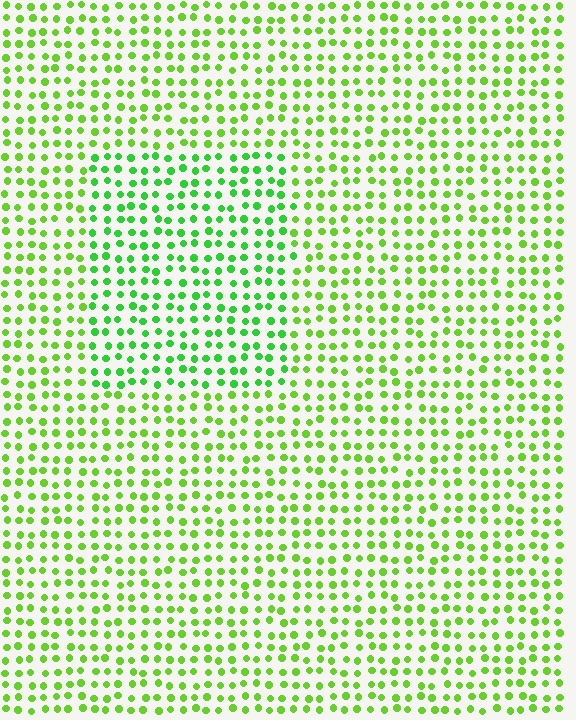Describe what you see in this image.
The image is filled with small lime elements in a uniform arrangement. A rectangle-shaped region is visible where the elements are tinted to a slightly different hue, forming a subtle color boundary.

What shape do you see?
I see a rectangle.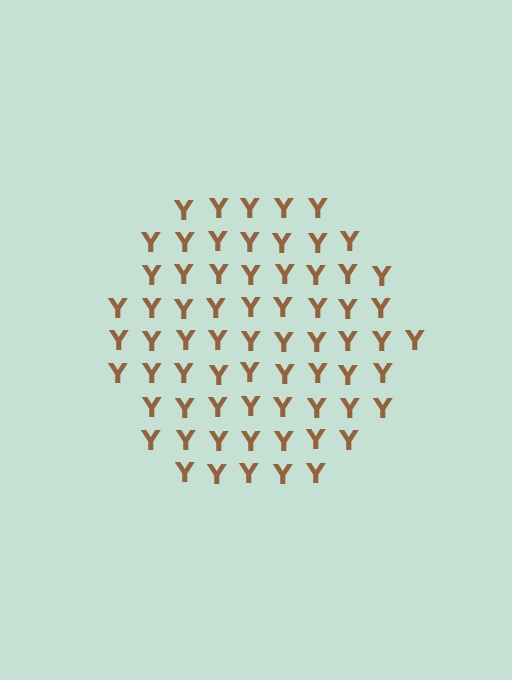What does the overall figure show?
The overall figure shows a hexagon.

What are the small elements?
The small elements are letter Y's.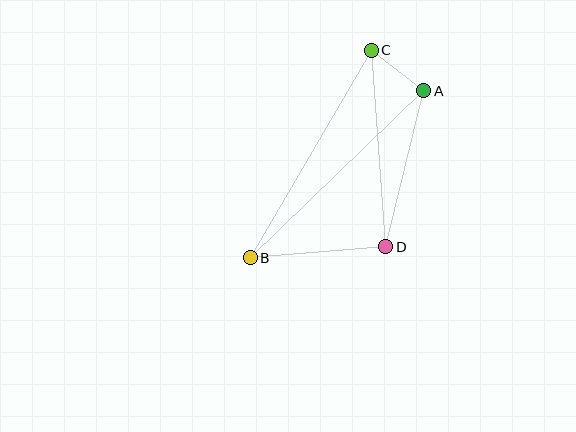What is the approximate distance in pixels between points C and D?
The distance between C and D is approximately 197 pixels.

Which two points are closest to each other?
Points A and C are closest to each other.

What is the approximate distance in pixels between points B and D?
The distance between B and D is approximately 136 pixels.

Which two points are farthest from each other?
Points A and B are farthest from each other.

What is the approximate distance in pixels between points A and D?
The distance between A and D is approximately 161 pixels.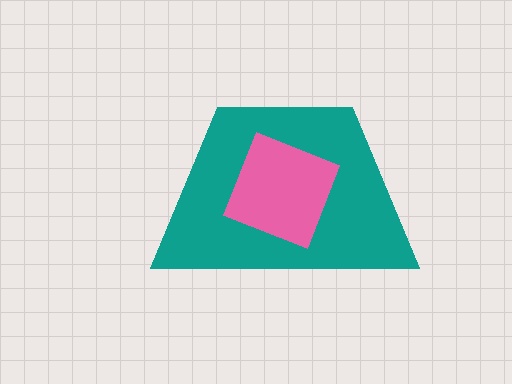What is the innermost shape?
The pink diamond.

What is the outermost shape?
The teal trapezoid.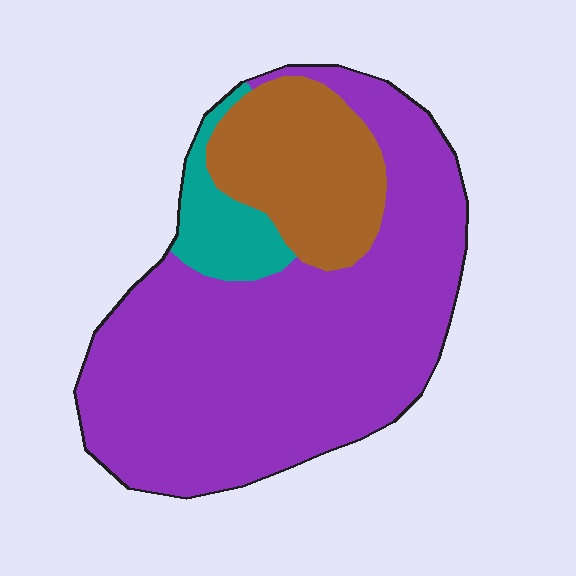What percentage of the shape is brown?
Brown covers 20% of the shape.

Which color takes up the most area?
Purple, at roughly 70%.